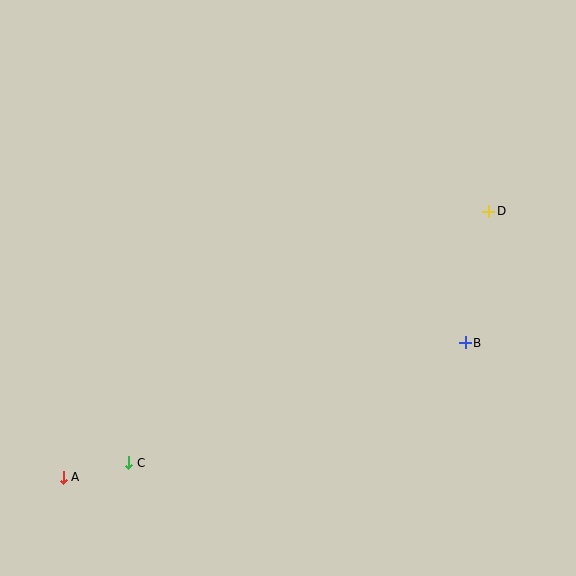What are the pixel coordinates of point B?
Point B is at (465, 343).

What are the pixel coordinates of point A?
Point A is at (63, 477).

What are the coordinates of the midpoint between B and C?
The midpoint between B and C is at (297, 403).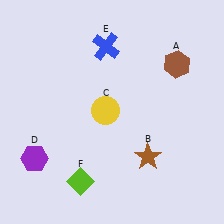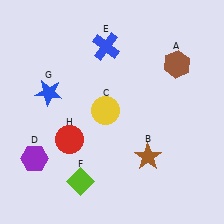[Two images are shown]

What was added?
A blue star (G), a red circle (H) were added in Image 2.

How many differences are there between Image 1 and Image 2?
There are 2 differences between the two images.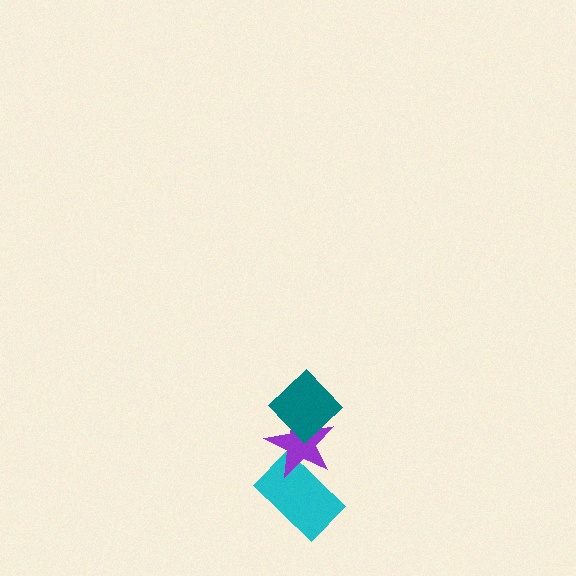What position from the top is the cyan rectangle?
The cyan rectangle is 3rd from the top.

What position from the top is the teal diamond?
The teal diamond is 1st from the top.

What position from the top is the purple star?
The purple star is 2nd from the top.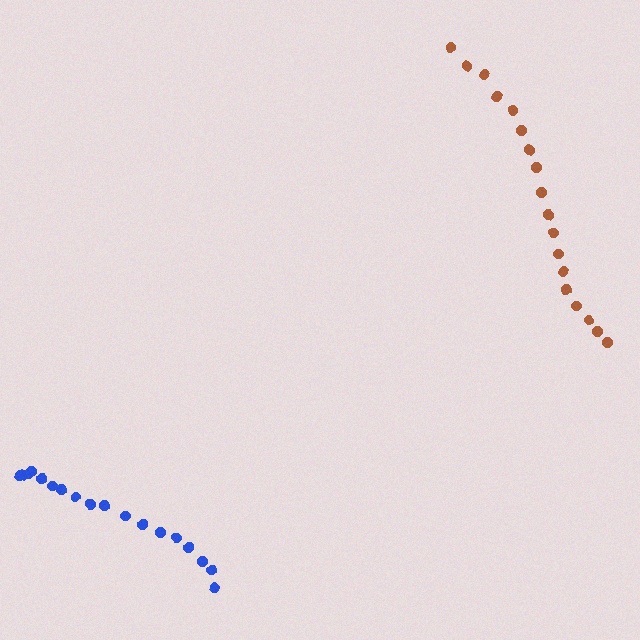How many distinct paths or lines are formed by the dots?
There are 2 distinct paths.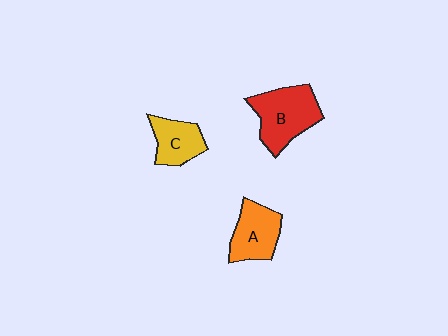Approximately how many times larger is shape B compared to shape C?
Approximately 1.6 times.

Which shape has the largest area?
Shape B (red).